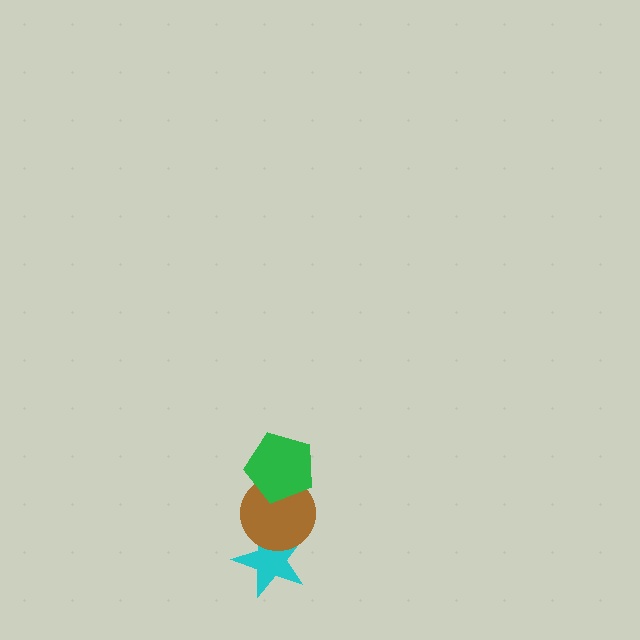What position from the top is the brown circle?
The brown circle is 2nd from the top.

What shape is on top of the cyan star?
The brown circle is on top of the cyan star.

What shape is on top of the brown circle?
The green pentagon is on top of the brown circle.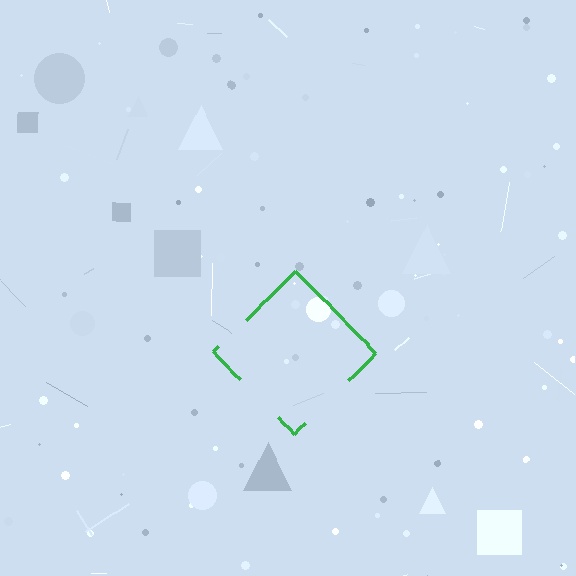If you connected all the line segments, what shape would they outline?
They would outline a diamond.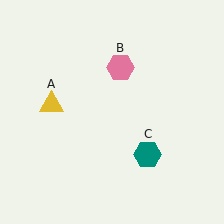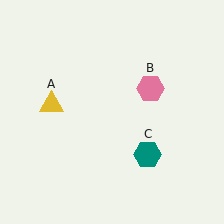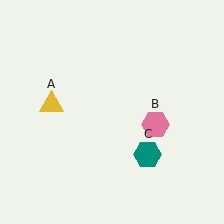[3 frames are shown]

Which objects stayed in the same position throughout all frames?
Yellow triangle (object A) and teal hexagon (object C) remained stationary.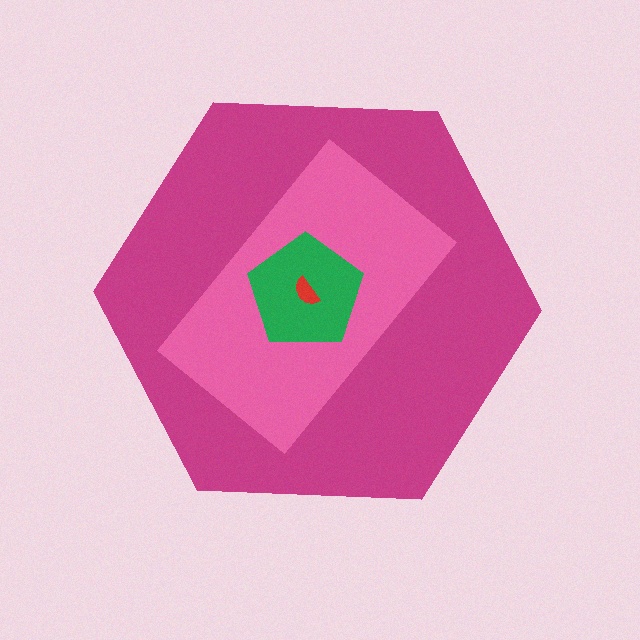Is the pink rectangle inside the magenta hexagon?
Yes.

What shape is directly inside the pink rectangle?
The green pentagon.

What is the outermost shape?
The magenta hexagon.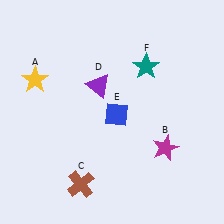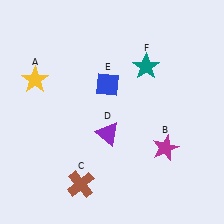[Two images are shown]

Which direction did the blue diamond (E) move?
The blue diamond (E) moved up.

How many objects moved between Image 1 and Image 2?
2 objects moved between the two images.